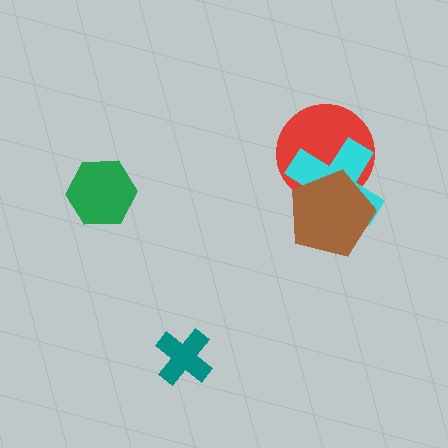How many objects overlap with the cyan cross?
2 objects overlap with the cyan cross.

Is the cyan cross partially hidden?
Yes, it is partially covered by another shape.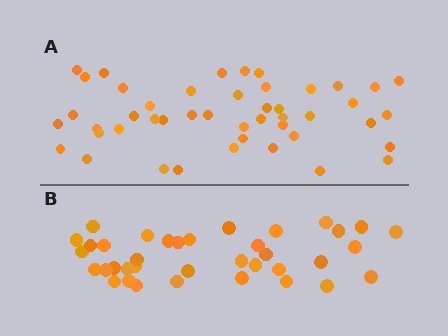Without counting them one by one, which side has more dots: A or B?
Region A (the top region) has more dots.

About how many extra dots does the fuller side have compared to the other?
Region A has roughly 8 or so more dots than region B.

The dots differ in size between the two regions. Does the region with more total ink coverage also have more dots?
No. Region B has more total ink coverage because its dots are larger, but region A actually contains more individual dots. Total area can be misleading — the number of items is what matters here.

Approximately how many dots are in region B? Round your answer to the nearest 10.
About 40 dots. (The exact count is 37, which rounds to 40.)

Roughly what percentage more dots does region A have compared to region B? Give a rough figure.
About 25% more.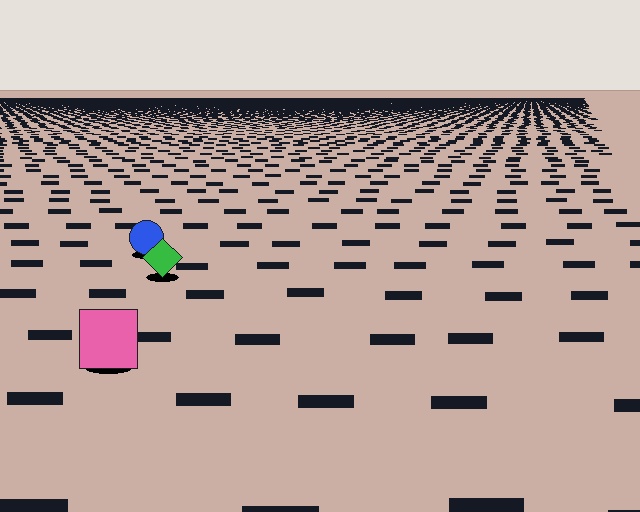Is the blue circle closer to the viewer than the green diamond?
No. The green diamond is closer — you can tell from the texture gradient: the ground texture is coarser near it.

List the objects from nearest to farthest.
From nearest to farthest: the pink square, the green diamond, the blue circle.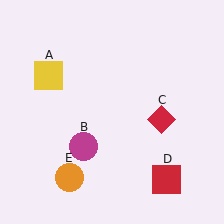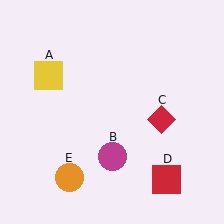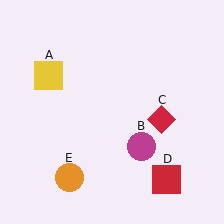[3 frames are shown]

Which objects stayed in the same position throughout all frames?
Yellow square (object A) and red diamond (object C) and red square (object D) and orange circle (object E) remained stationary.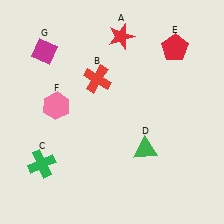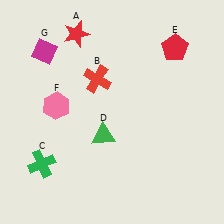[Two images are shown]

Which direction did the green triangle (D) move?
The green triangle (D) moved left.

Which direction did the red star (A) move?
The red star (A) moved left.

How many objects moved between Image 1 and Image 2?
2 objects moved between the two images.